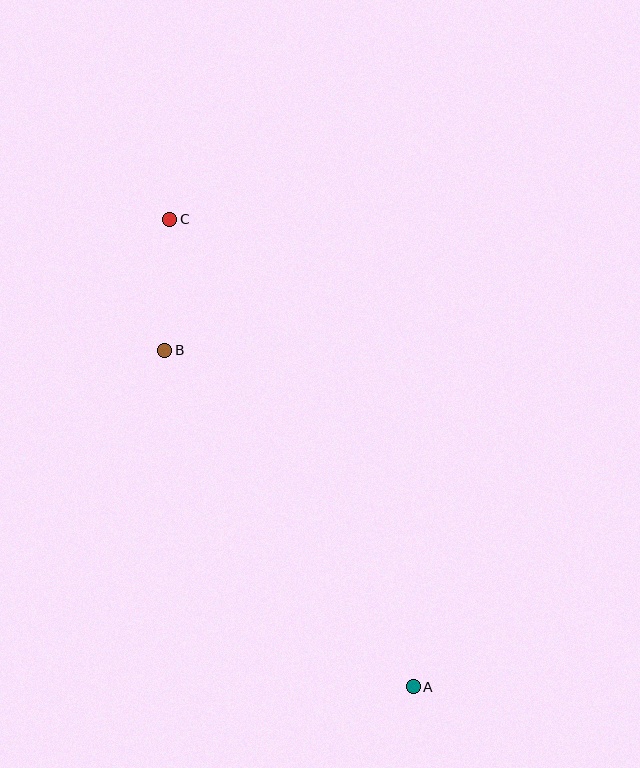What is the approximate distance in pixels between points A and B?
The distance between A and B is approximately 419 pixels.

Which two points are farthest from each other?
Points A and C are farthest from each other.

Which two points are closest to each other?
Points B and C are closest to each other.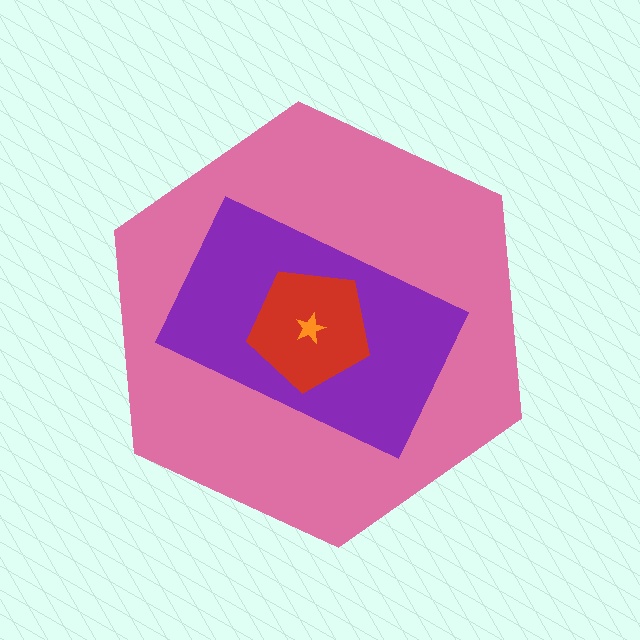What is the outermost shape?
The pink hexagon.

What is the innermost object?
The orange star.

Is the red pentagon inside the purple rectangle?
Yes.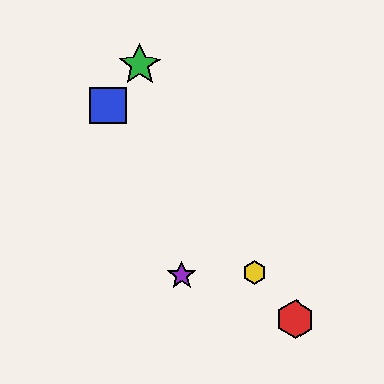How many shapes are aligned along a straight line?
3 shapes (the red hexagon, the blue square, the yellow hexagon) are aligned along a straight line.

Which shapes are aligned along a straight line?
The red hexagon, the blue square, the yellow hexagon are aligned along a straight line.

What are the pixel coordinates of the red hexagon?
The red hexagon is at (295, 319).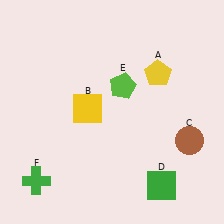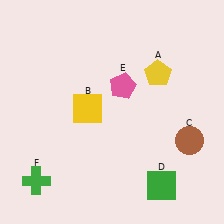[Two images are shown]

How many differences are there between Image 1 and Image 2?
There is 1 difference between the two images.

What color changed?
The pentagon (E) changed from lime in Image 1 to pink in Image 2.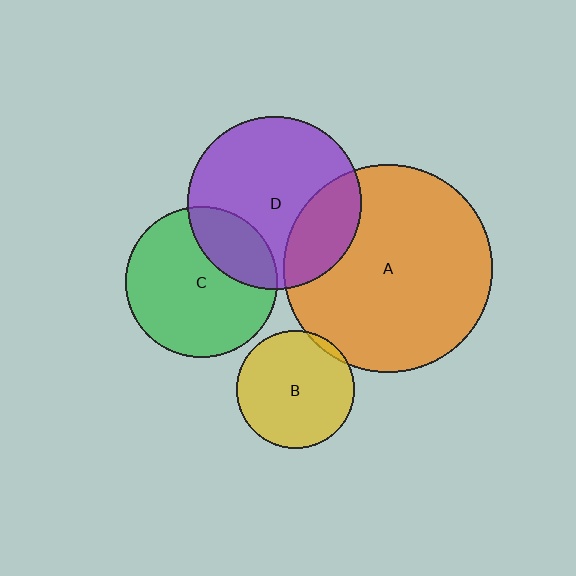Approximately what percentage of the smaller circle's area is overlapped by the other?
Approximately 5%.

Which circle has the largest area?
Circle A (orange).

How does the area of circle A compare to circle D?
Approximately 1.4 times.